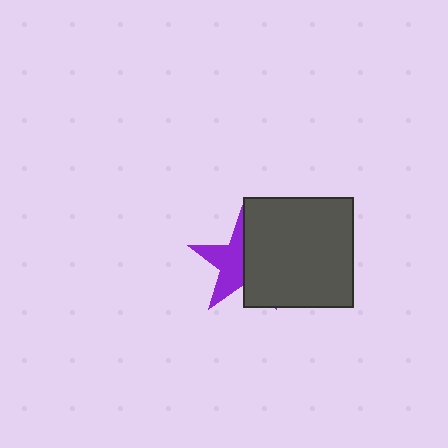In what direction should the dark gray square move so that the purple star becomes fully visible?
The dark gray square should move right. That is the shortest direction to clear the overlap and leave the purple star fully visible.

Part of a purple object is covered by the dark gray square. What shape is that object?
It is a star.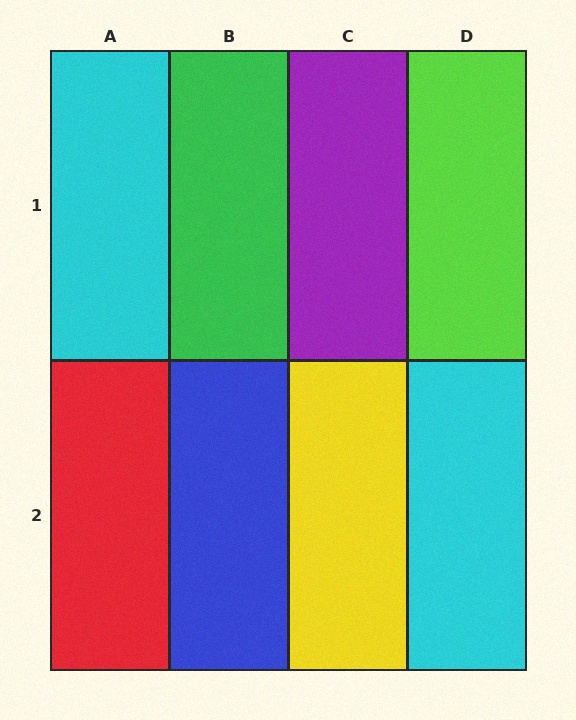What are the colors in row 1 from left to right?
Cyan, green, purple, lime.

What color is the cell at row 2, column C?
Yellow.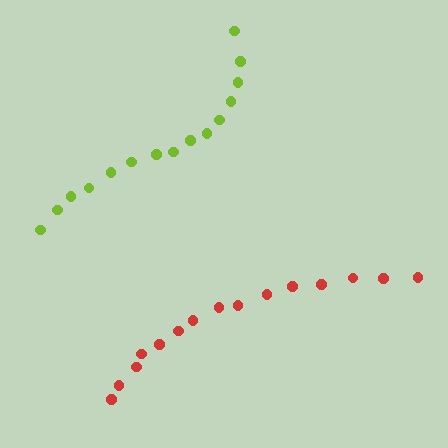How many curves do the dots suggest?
There are 2 distinct paths.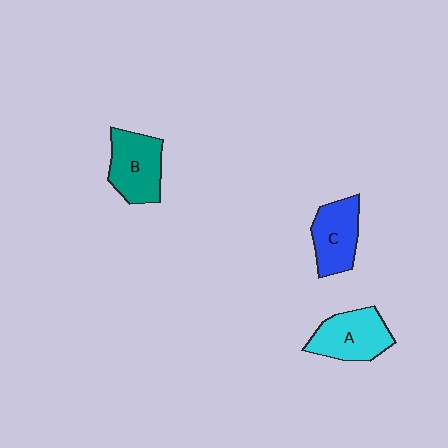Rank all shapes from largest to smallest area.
From largest to smallest: B (teal), A (cyan), C (blue).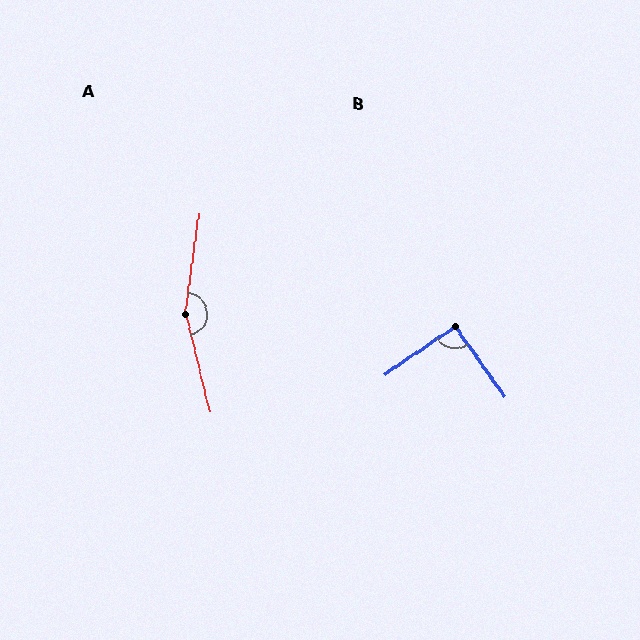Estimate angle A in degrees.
Approximately 158 degrees.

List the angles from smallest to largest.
B (91°), A (158°).